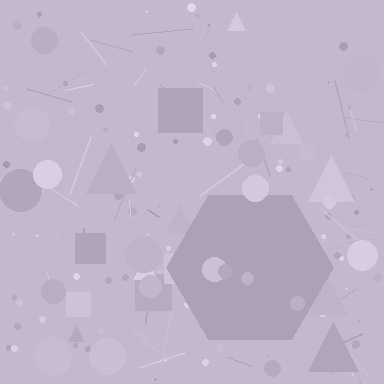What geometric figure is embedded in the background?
A hexagon is embedded in the background.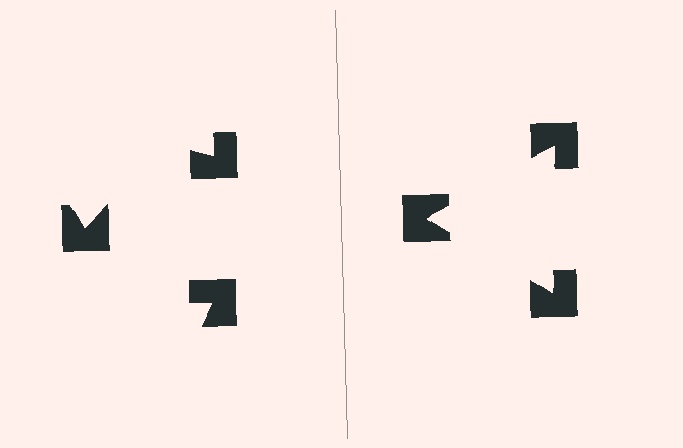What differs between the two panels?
The notched squares are positioned identically on both sides; only the wedge orientations differ. On the right they align to a triangle; on the left they are misaligned.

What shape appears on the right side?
An illusory triangle.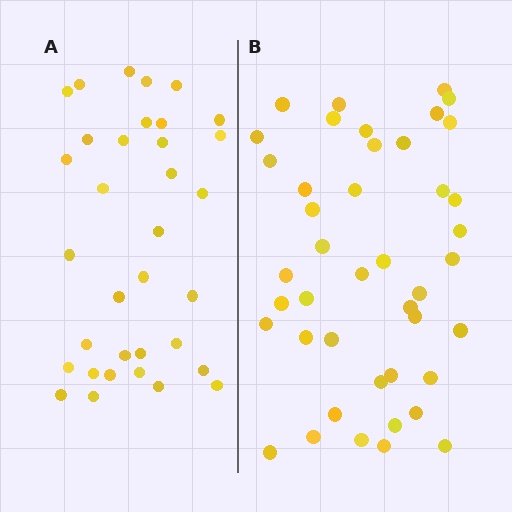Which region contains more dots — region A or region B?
Region B (the right region) has more dots.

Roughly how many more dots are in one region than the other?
Region B has roughly 8 or so more dots than region A.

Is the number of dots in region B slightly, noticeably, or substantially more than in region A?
Region B has noticeably more, but not dramatically so. The ratio is roughly 1.3 to 1.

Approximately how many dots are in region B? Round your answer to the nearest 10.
About 40 dots. (The exact count is 43, which rounds to 40.)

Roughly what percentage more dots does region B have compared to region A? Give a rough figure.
About 25% more.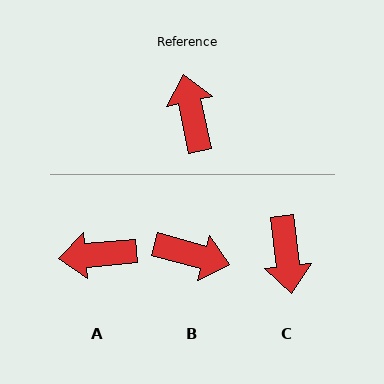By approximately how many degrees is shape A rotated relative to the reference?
Approximately 83 degrees counter-clockwise.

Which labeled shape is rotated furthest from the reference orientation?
C, about 175 degrees away.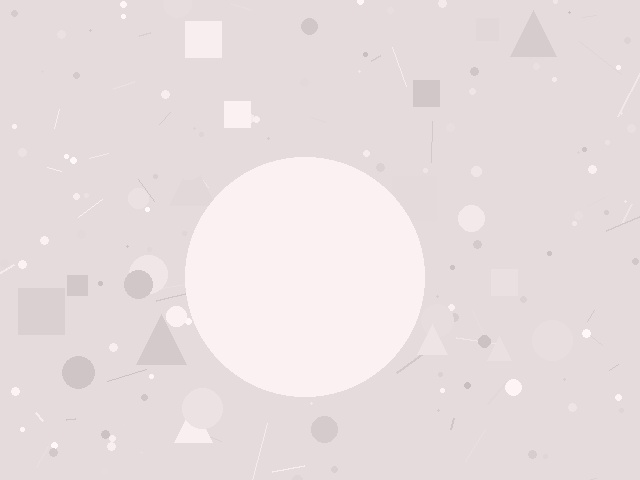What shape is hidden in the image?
A circle is hidden in the image.